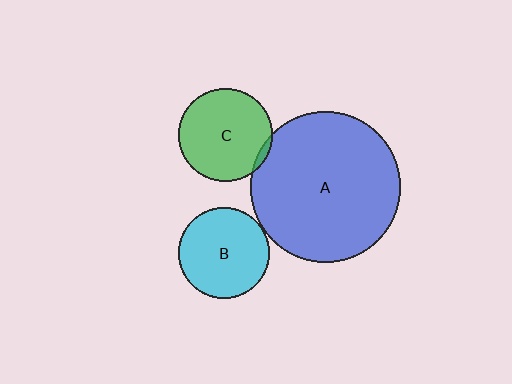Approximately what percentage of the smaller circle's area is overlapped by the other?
Approximately 5%.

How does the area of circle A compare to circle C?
Approximately 2.6 times.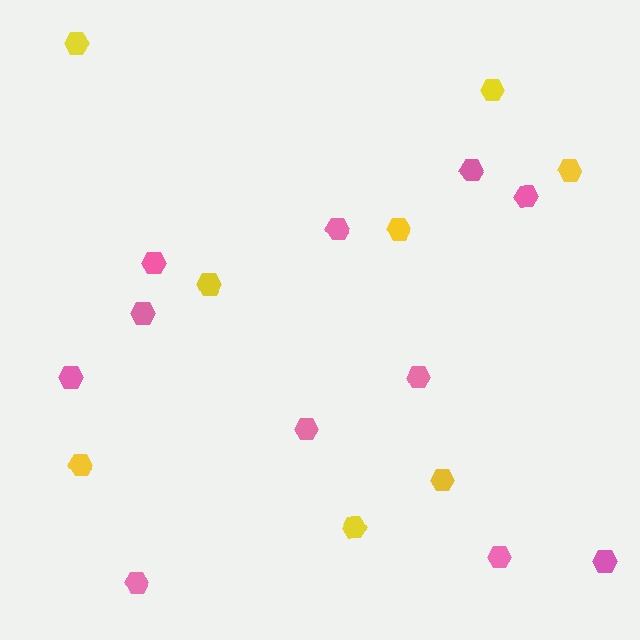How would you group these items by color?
There are 2 groups: one group of yellow hexagons (8) and one group of pink hexagons (11).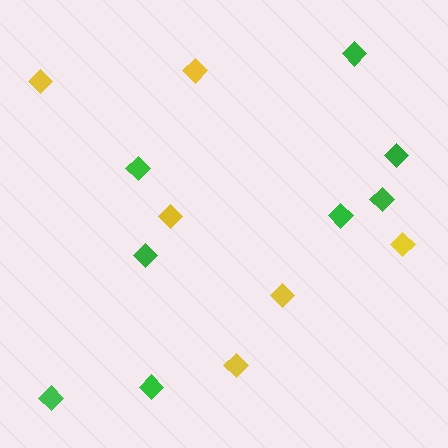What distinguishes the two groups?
There are 2 groups: one group of yellow diamonds (6) and one group of green diamonds (8).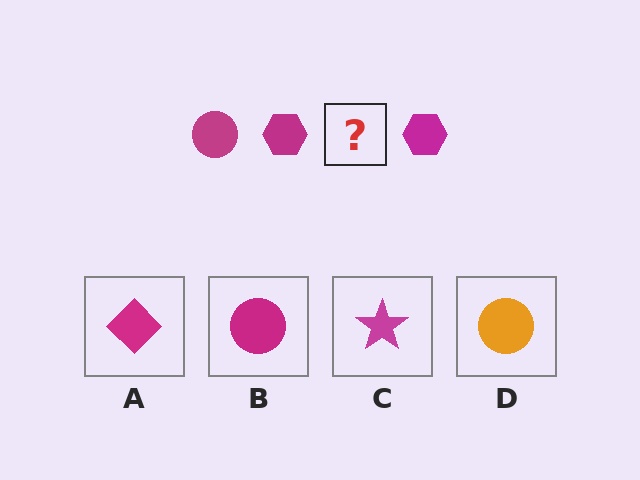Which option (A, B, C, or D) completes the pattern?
B.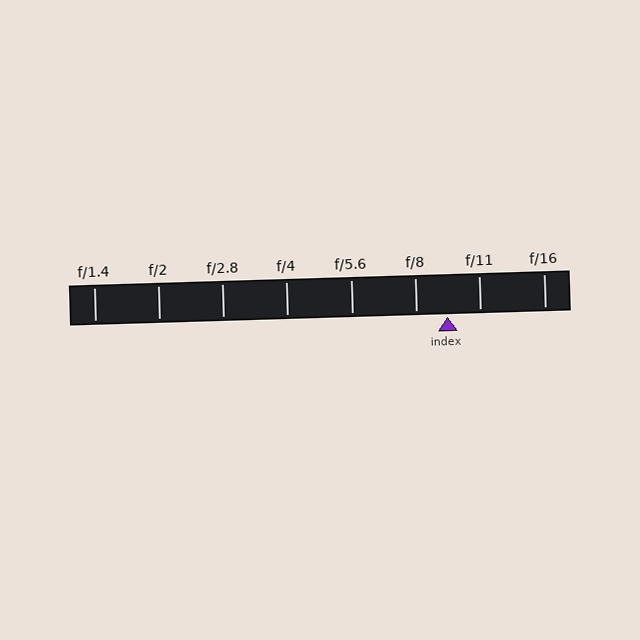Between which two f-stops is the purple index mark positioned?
The index mark is between f/8 and f/11.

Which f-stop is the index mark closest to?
The index mark is closest to f/8.